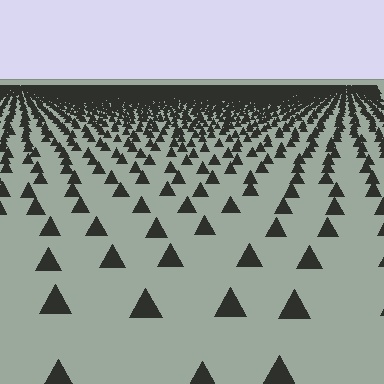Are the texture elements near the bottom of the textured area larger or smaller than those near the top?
Larger. Near the bottom, elements are closer to the viewer and appear at a bigger on-screen size.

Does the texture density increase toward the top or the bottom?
Density increases toward the top.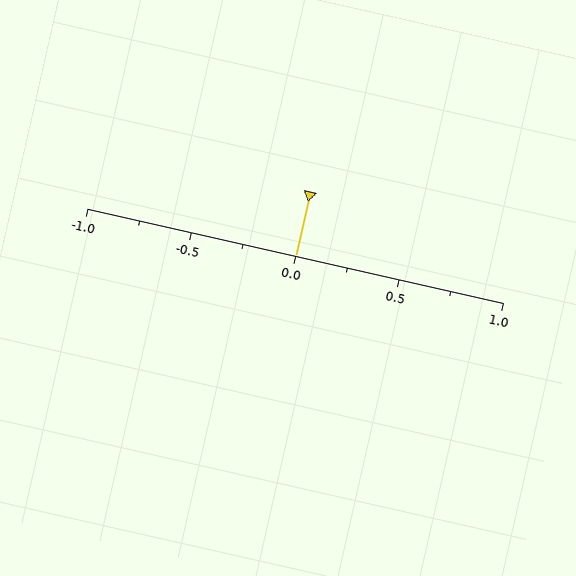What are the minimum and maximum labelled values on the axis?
The axis runs from -1.0 to 1.0.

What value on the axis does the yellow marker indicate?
The marker indicates approximately 0.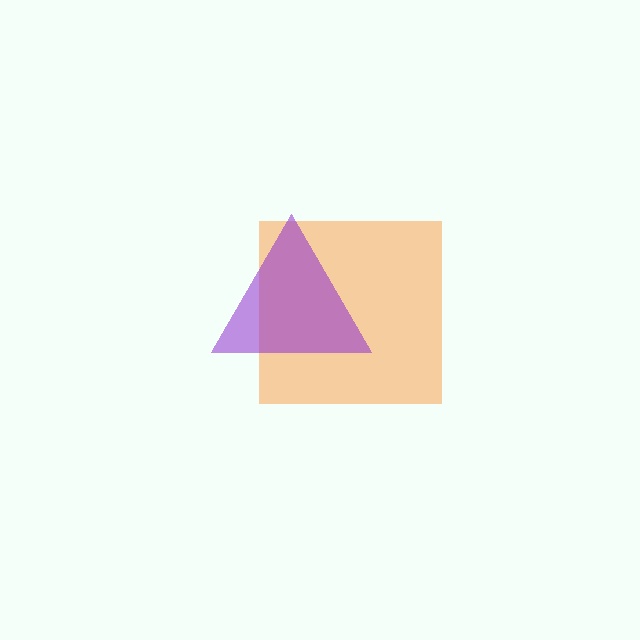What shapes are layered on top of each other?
The layered shapes are: an orange square, a purple triangle.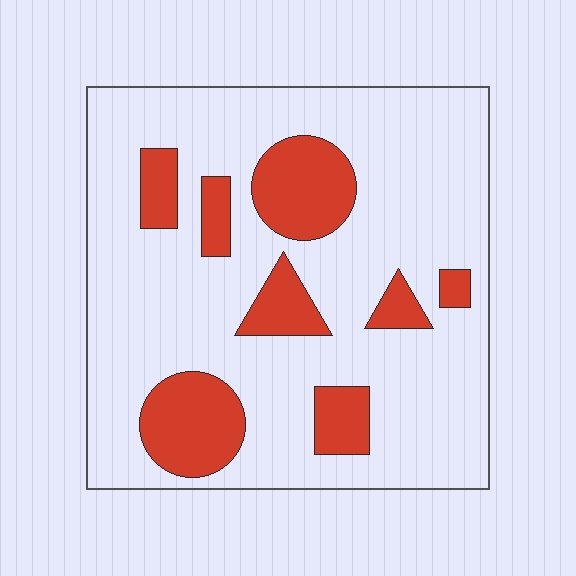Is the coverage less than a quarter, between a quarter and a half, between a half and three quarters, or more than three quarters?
Less than a quarter.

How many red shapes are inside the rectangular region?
8.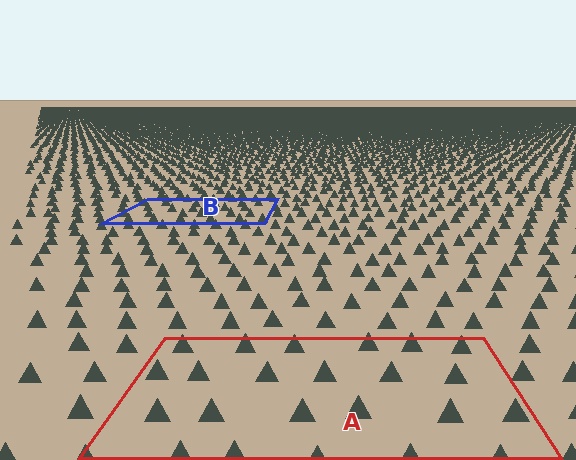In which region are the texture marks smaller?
The texture marks are smaller in region B, because it is farther away.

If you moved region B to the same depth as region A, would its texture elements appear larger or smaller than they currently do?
They would appear larger. At a closer depth, the same texture elements are projected at a bigger on-screen size.